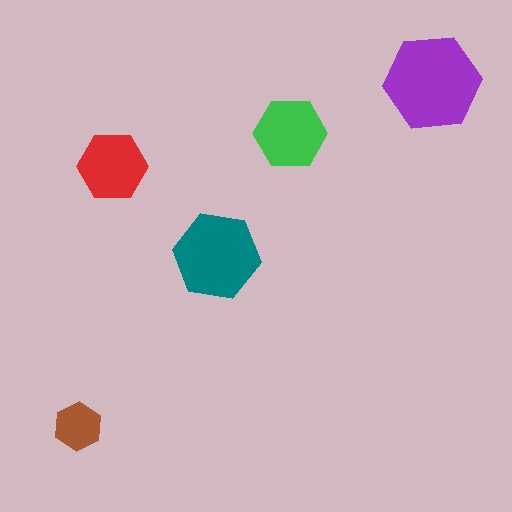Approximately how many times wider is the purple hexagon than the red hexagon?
About 1.5 times wider.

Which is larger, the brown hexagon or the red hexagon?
The red one.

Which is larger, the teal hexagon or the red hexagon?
The teal one.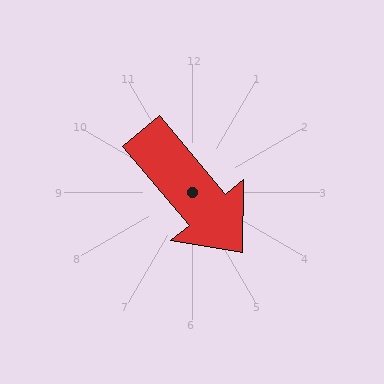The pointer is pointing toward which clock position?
Roughly 5 o'clock.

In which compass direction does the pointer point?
Southeast.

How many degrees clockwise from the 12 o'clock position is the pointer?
Approximately 140 degrees.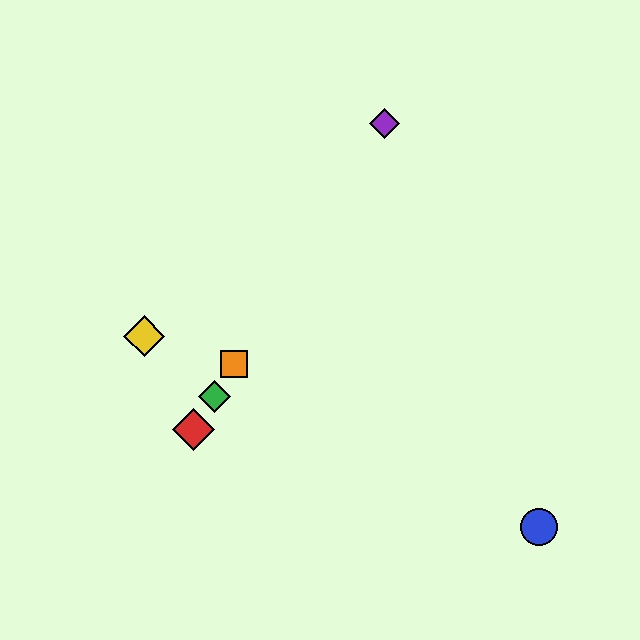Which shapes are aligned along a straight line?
The red diamond, the green diamond, the purple diamond, the orange square are aligned along a straight line.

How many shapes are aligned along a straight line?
4 shapes (the red diamond, the green diamond, the purple diamond, the orange square) are aligned along a straight line.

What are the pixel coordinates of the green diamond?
The green diamond is at (214, 397).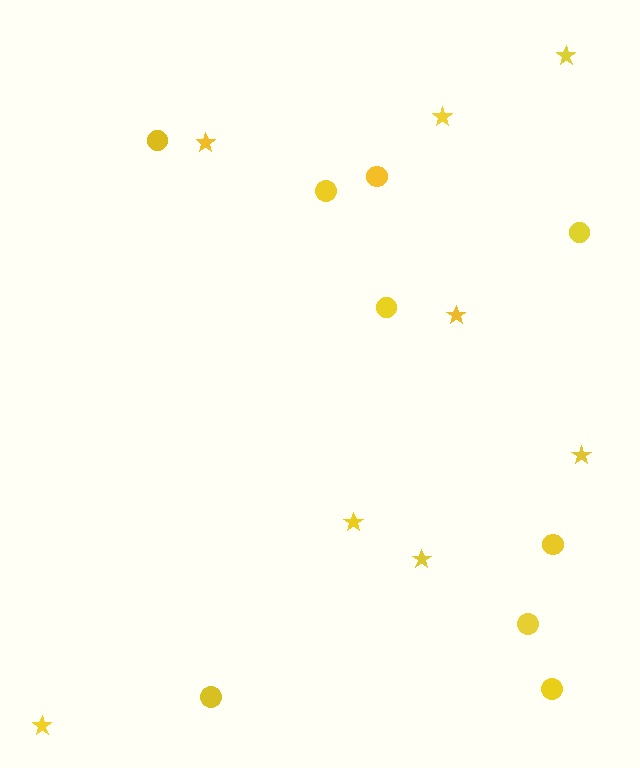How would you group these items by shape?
There are 2 groups: one group of stars (8) and one group of circles (9).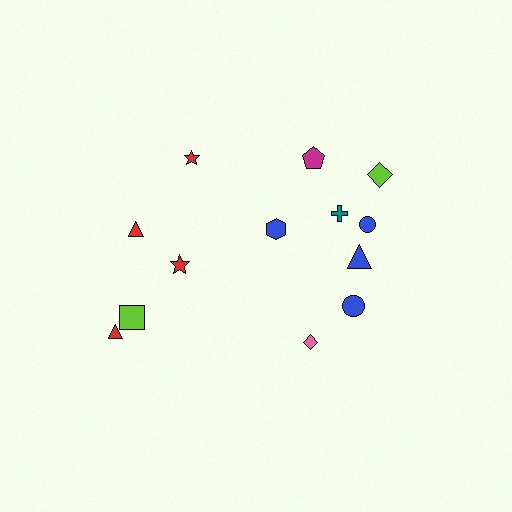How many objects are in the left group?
There are 5 objects.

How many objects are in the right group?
There are 8 objects.